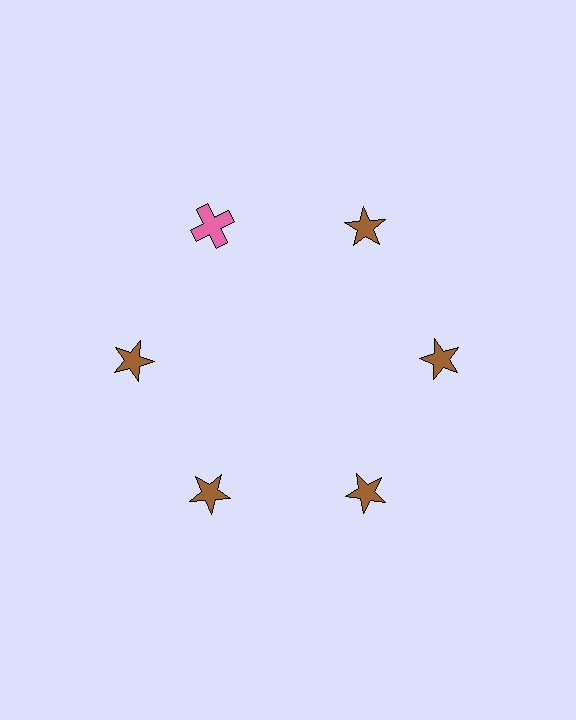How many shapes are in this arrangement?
There are 6 shapes arranged in a ring pattern.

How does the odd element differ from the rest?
It differs in both color (pink instead of brown) and shape (cross instead of star).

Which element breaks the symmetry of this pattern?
The pink cross at roughly the 11 o'clock position breaks the symmetry. All other shapes are brown stars.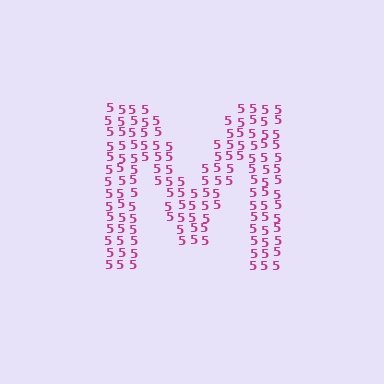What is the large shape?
The large shape is the letter M.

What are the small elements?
The small elements are digit 5's.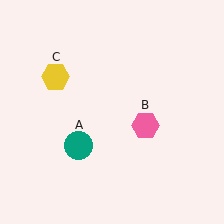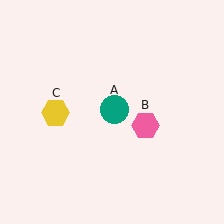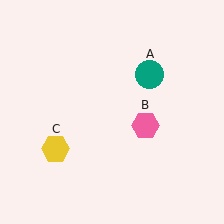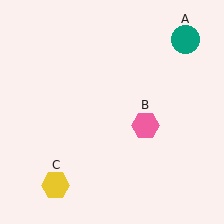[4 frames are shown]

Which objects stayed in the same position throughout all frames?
Pink hexagon (object B) remained stationary.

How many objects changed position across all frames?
2 objects changed position: teal circle (object A), yellow hexagon (object C).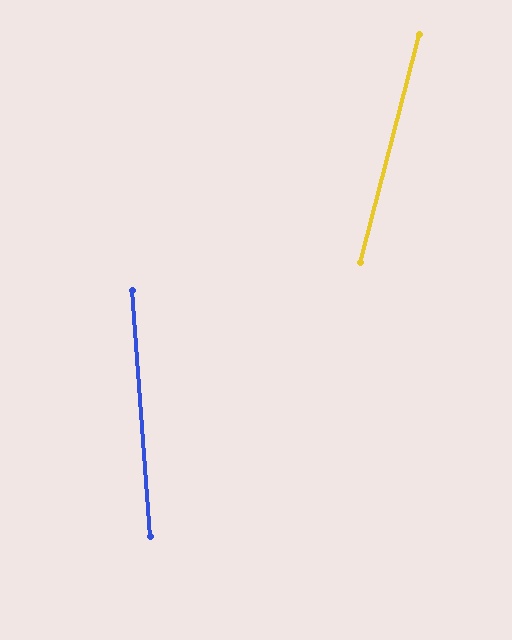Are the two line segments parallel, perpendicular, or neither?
Neither parallel nor perpendicular — they differ by about 19°.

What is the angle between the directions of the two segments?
Approximately 19 degrees.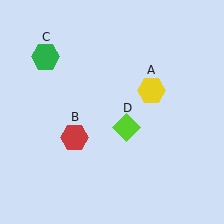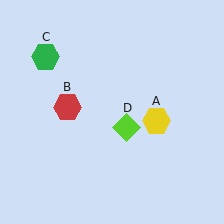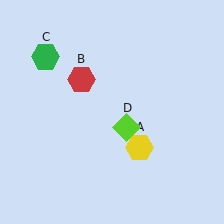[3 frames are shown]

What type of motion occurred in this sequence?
The yellow hexagon (object A), red hexagon (object B) rotated clockwise around the center of the scene.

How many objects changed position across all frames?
2 objects changed position: yellow hexagon (object A), red hexagon (object B).